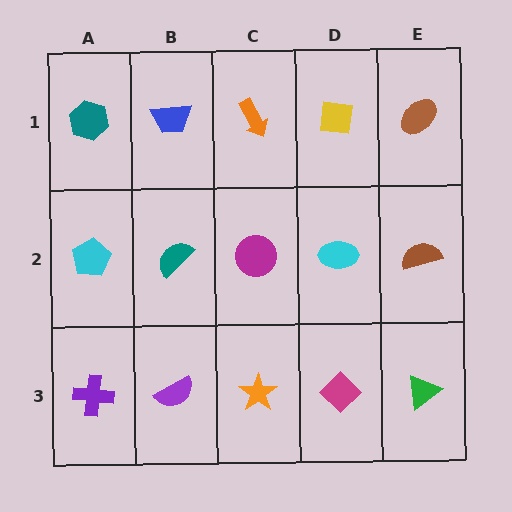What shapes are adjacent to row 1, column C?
A magenta circle (row 2, column C), a blue trapezoid (row 1, column B), a yellow square (row 1, column D).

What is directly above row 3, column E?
A brown semicircle.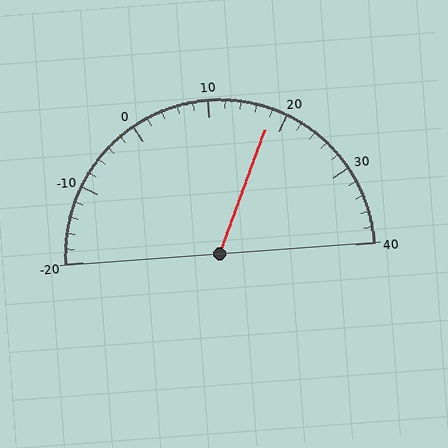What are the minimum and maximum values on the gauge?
The gauge ranges from -20 to 40.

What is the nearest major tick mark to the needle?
The nearest major tick mark is 20.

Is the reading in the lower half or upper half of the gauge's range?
The reading is in the upper half of the range (-20 to 40).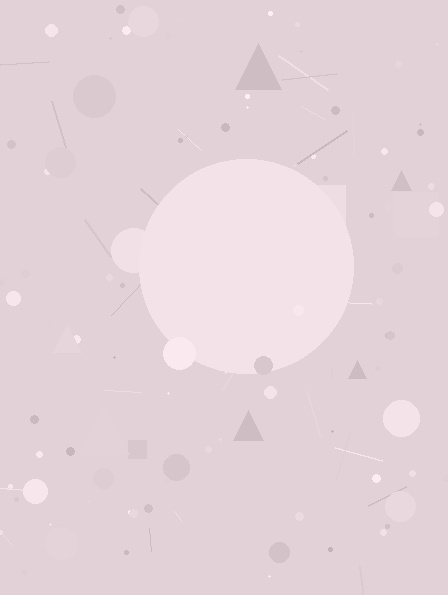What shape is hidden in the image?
A circle is hidden in the image.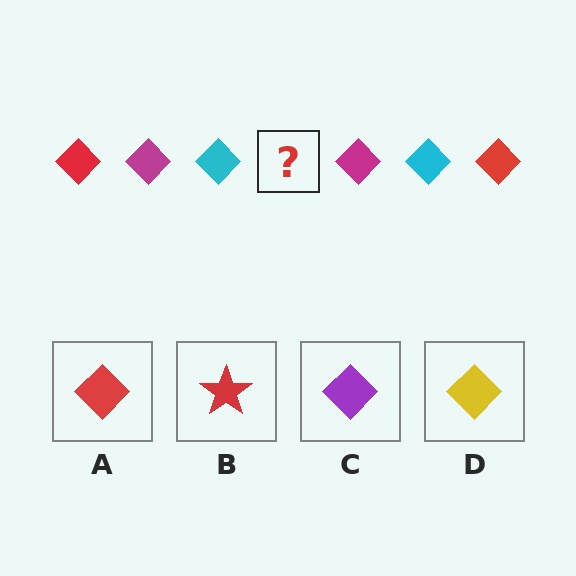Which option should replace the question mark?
Option A.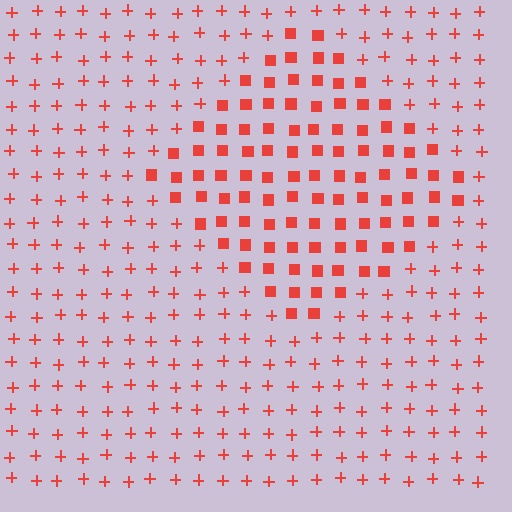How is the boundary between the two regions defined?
The boundary is defined by a change in element shape: squares inside vs. plus signs outside. All elements share the same color and spacing.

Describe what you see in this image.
The image is filled with small red elements arranged in a uniform grid. A diamond-shaped region contains squares, while the surrounding area contains plus signs. The boundary is defined purely by the change in element shape.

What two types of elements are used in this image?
The image uses squares inside the diamond region and plus signs outside it.